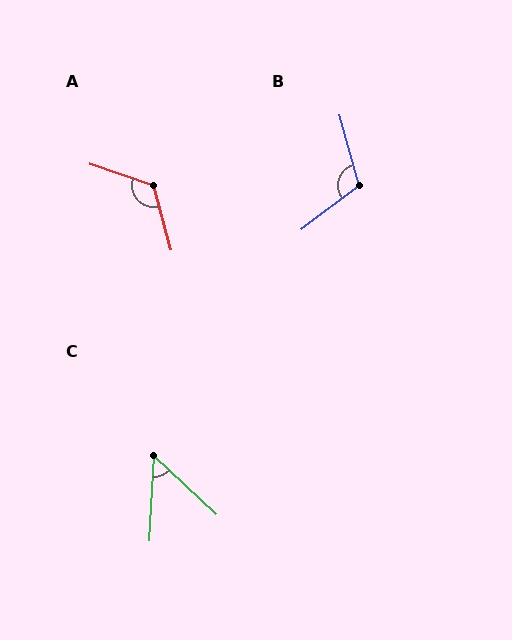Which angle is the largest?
A, at approximately 124 degrees.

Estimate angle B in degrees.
Approximately 112 degrees.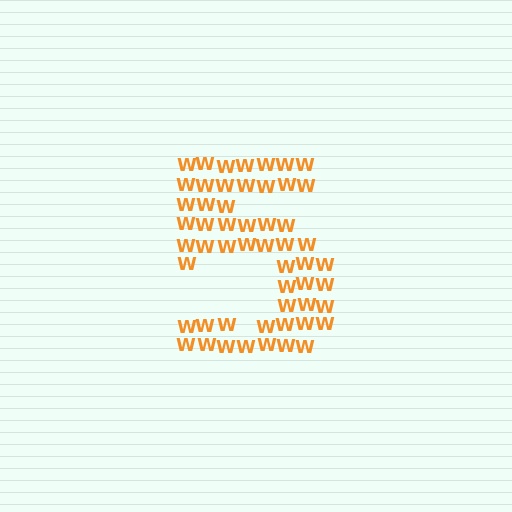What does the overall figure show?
The overall figure shows the digit 5.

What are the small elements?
The small elements are letter W's.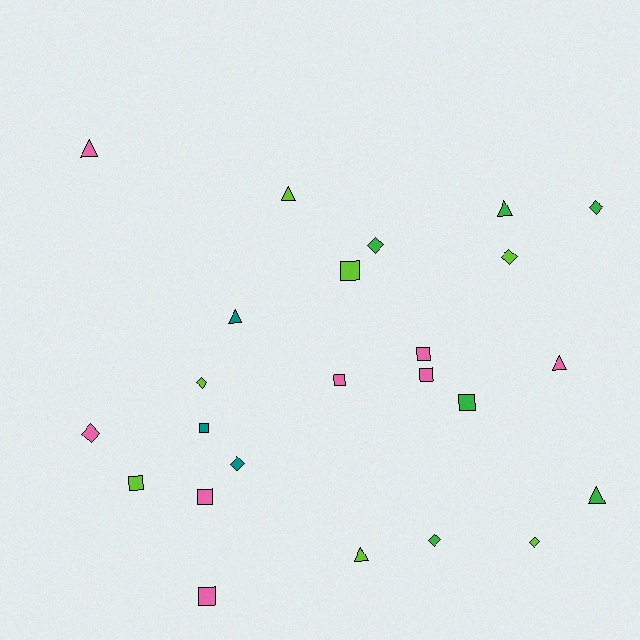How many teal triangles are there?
There is 1 teal triangle.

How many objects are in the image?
There are 24 objects.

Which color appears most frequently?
Pink, with 8 objects.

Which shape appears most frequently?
Square, with 9 objects.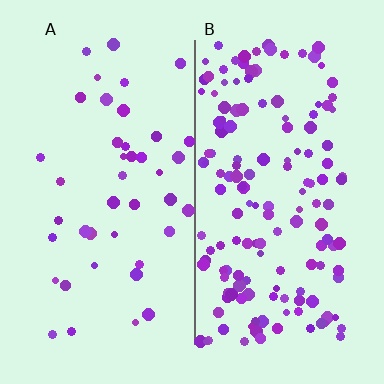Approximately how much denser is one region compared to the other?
Approximately 3.6× — region B over region A.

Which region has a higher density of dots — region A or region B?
B (the right).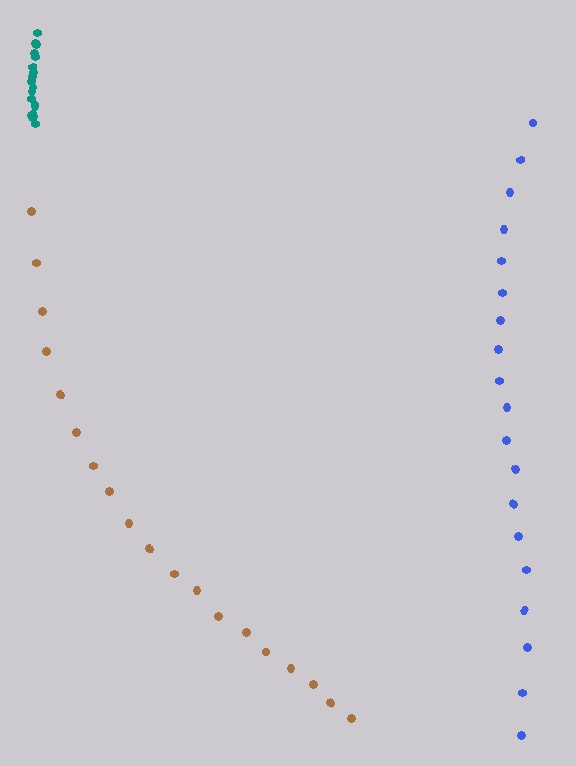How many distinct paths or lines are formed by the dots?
There are 3 distinct paths.